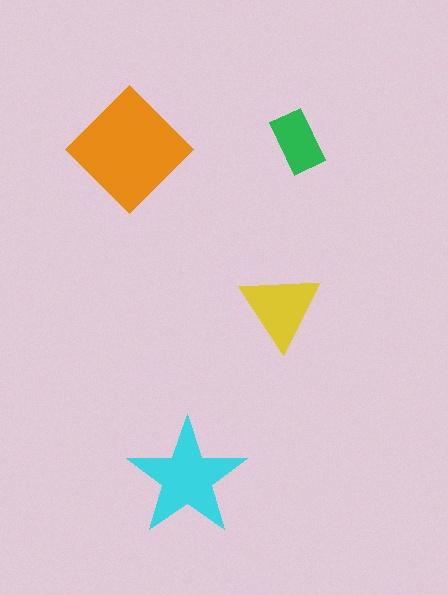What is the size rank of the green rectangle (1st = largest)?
4th.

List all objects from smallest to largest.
The green rectangle, the yellow triangle, the cyan star, the orange diamond.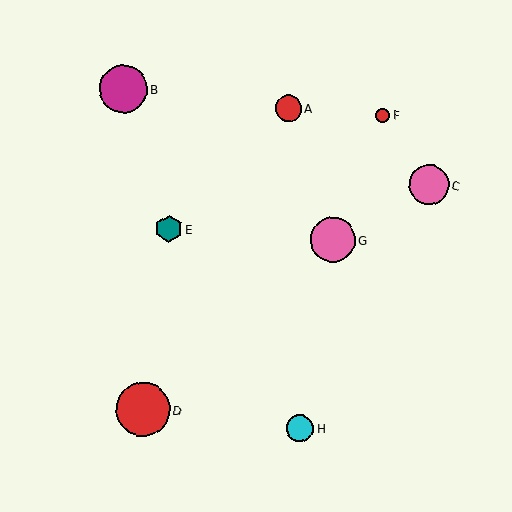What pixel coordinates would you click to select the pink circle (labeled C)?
Click at (429, 185) to select the pink circle C.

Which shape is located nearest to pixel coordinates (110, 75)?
The magenta circle (labeled B) at (123, 89) is nearest to that location.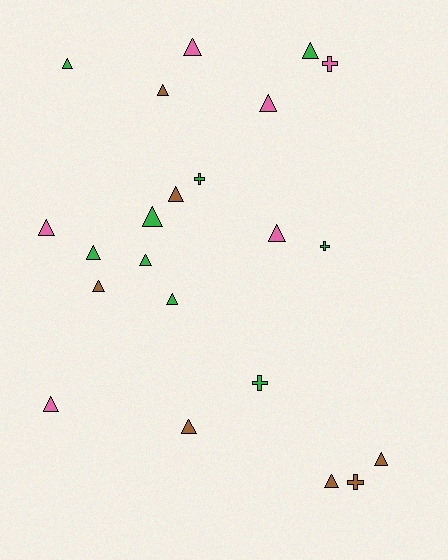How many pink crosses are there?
There is 1 pink cross.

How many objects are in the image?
There are 22 objects.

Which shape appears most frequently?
Triangle, with 17 objects.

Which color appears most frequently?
Green, with 9 objects.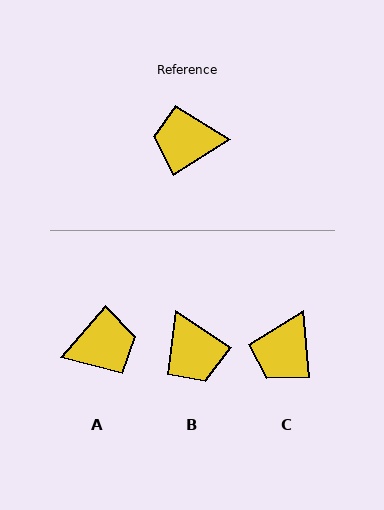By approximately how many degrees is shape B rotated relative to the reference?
Approximately 115 degrees counter-clockwise.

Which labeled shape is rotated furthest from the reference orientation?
A, about 163 degrees away.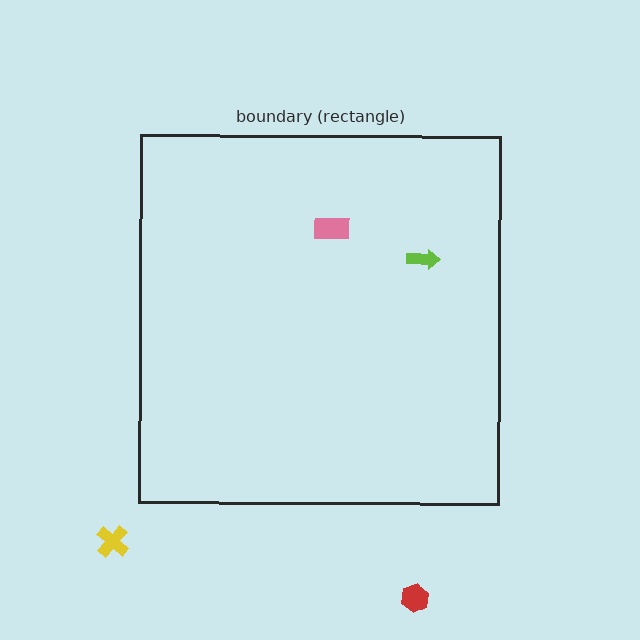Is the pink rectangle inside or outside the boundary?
Inside.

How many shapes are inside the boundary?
2 inside, 2 outside.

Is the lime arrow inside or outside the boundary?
Inside.